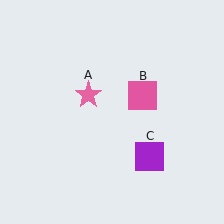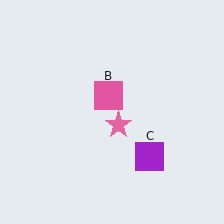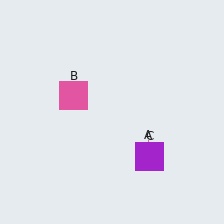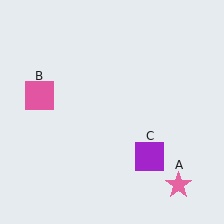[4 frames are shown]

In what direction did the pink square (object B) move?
The pink square (object B) moved left.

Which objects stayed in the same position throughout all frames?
Purple square (object C) remained stationary.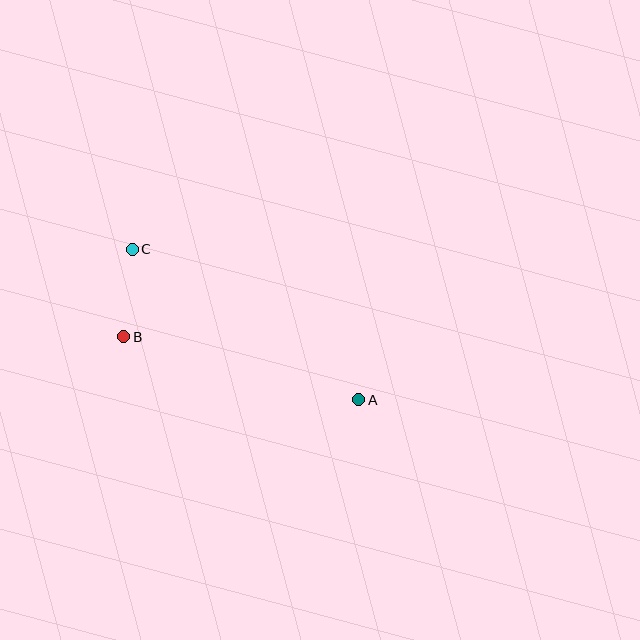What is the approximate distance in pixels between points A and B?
The distance between A and B is approximately 243 pixels.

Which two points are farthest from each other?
Points A and C are farthest from each other.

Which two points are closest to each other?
Points B and C are closest to each other.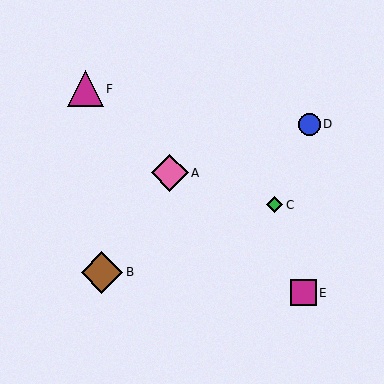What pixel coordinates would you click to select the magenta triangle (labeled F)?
Click at (85, 89) to select the magenta triangle F.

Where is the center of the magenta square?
The center of the magenta square is at (303, 293).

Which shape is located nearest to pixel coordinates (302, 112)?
The blue circle (labeled D) at (309, 124) is nearest to that location.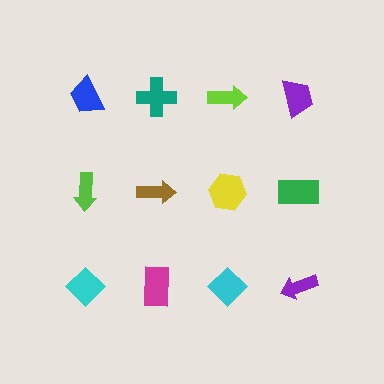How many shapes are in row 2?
4 shapes.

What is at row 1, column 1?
A blue trapezoid.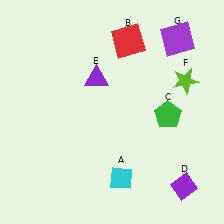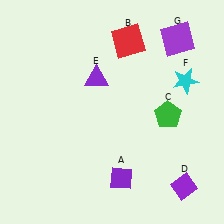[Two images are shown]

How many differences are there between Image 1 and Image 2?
There are 2 differences between the two images.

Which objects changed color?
A changed from cyan to purple. F changed from lime to cyan.